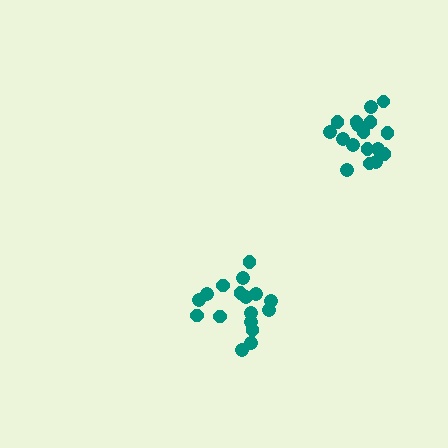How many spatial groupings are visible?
There are 2 spatial groupings.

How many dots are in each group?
Group 1: 17 dots, Group 2: 17 dots (34 total).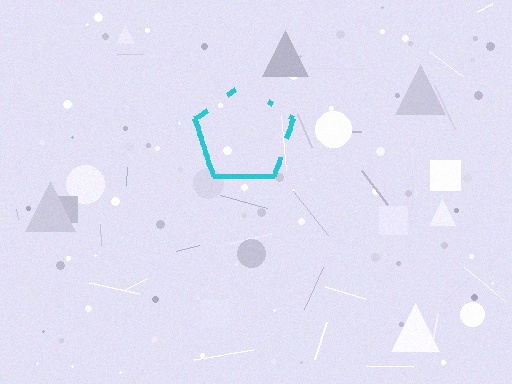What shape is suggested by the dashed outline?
The dashed outline suggests a pentagon.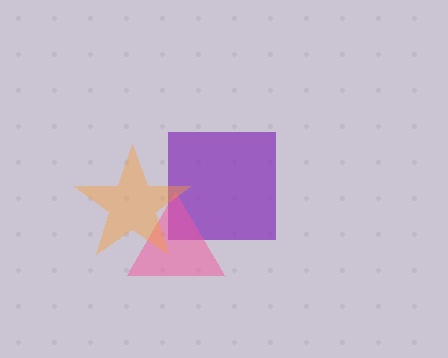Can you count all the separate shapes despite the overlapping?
Yes, there are 3 separate shapes.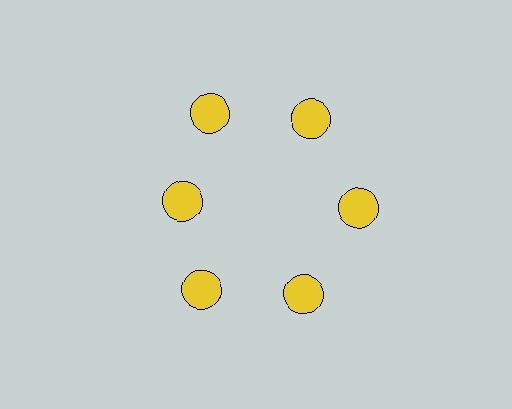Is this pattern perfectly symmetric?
No. The 6 yellow circles are arranged in a ring, but one element near the 9 o'clock position is pulled inward toward the center, breaking the 6-fold rotational symmetry.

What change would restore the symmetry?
The symmetry would be restored by moving it outward, back onto the ring so that all 6 circles sit at equal angles and equal distance from the center.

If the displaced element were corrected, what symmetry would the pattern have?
It would have 6-fold rotational symmetry — the pattern would map onto itself every 60 degrees.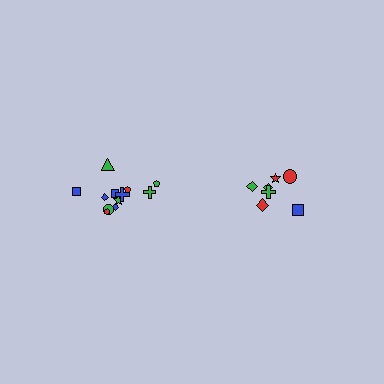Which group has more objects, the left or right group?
The left group.